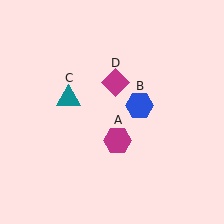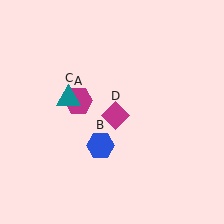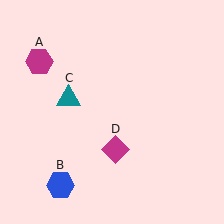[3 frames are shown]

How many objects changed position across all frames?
3 objects changed position: magenta hexagon (object A), blue hexagon (object B), magenta diamond (object D).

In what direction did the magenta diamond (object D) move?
The magenta diamond (object D) moved down.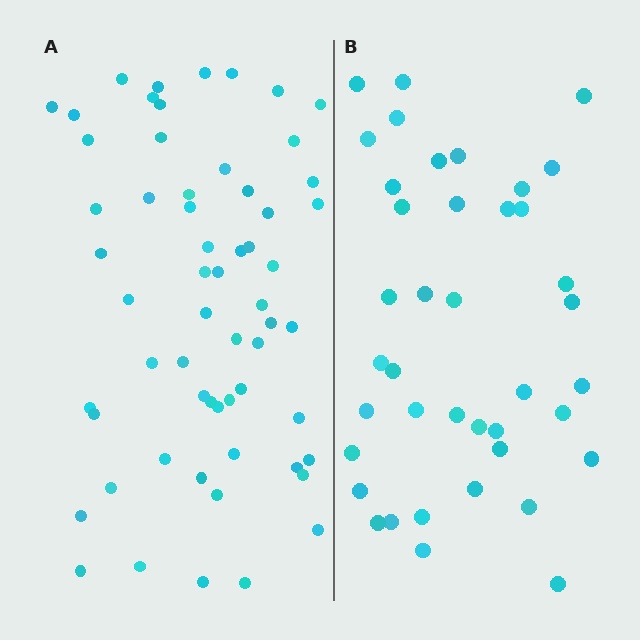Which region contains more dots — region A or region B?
Region A (the left region) has more dots.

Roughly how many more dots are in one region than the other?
Region A has approximately 20 more dots than region B.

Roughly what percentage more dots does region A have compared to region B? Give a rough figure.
About 50% more.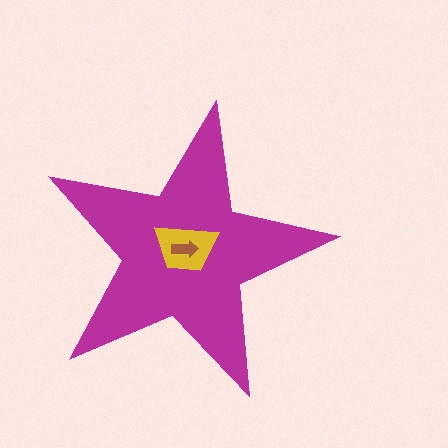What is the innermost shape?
The brown arrow.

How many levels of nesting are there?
3.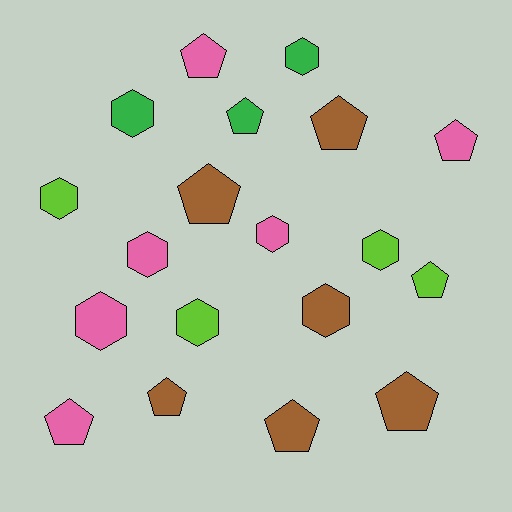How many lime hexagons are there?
There are 3 lime hexagons.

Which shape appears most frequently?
Pentagon, with 10 objects.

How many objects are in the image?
There are 19 objects.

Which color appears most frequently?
Brown, with 6 objects.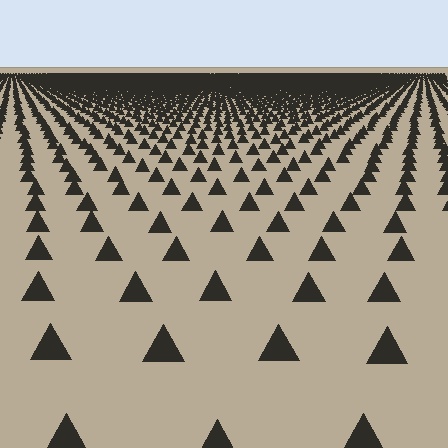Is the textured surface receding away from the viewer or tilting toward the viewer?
The surface is receding away from the viewer. Texture elements get smaller and denser toward the top.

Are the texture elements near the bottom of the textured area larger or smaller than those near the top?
Larger. Near the bottom, elements are closer to the viewer and appear at a bigger on-screen size.